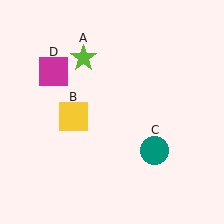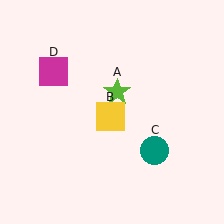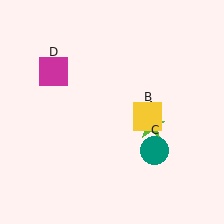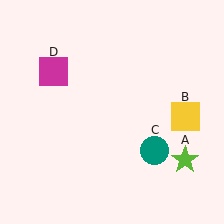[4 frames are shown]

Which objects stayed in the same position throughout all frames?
Teal circle (object C) and magenta square (object D) remained stationary.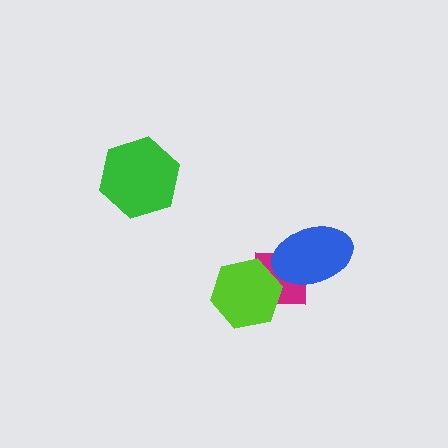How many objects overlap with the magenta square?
2 objects overlap with the magenta square.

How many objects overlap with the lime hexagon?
1 object overlaps with the lime hexagon.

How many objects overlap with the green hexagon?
0 objects overlap with the green hexagon.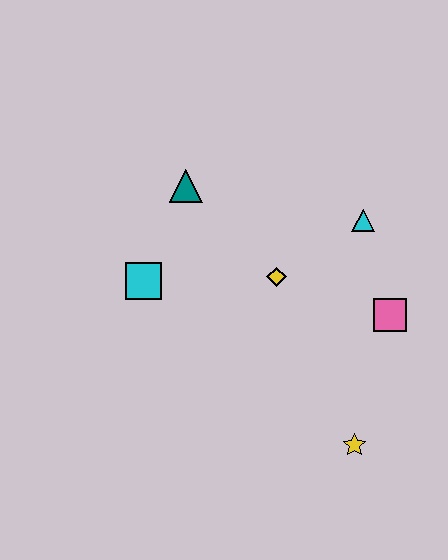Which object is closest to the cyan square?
The teal triangle is closest to the cyan square.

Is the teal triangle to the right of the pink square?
No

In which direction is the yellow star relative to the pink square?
The yellow star is below the pink square.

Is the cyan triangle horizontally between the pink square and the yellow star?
Yes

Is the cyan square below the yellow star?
No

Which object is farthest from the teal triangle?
The yellow star is farthest from the teal triangle.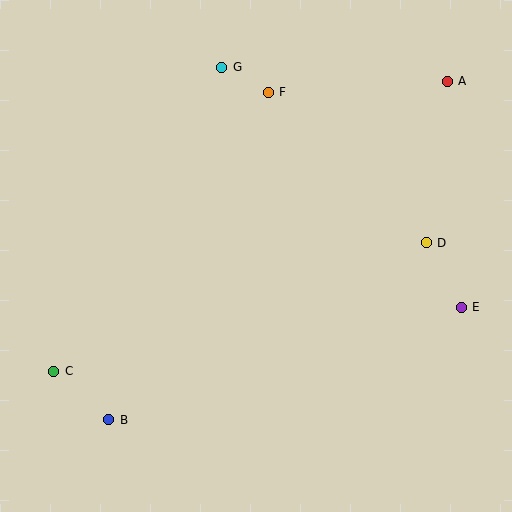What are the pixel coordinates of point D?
Point D is at (426, 243).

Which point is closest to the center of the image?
Point F at (268, 92) is closest to the center.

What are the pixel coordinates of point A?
Point A is at (447, 81).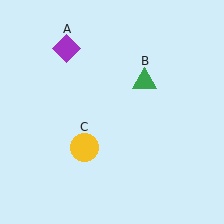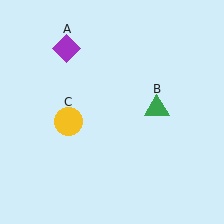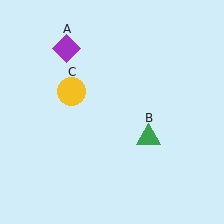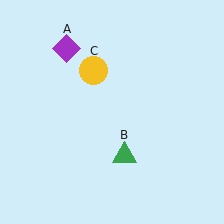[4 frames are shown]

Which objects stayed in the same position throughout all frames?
Purple diamond (object A) remained stationary.